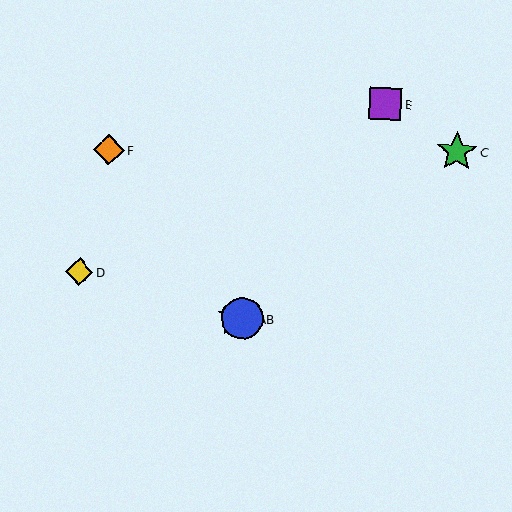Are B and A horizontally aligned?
Yes, both are at y≈318.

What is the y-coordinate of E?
Object E is at y≈104.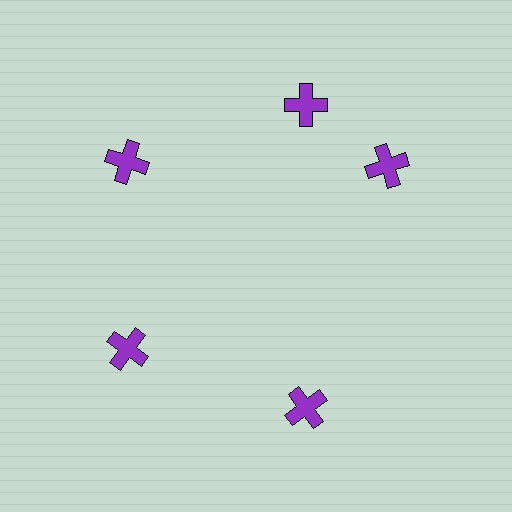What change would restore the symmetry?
The symmetry would be restored by rotating it back into even spacing with its neighbors so that all 5 crosses sit at equal angles and equal distance from the center.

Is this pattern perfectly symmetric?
No. The 5 purple crosses are arranged in a ring, but one element near the 3 o'clock position is rotated out of alignment along the ring, breaking the 5-fold rotational symmetry.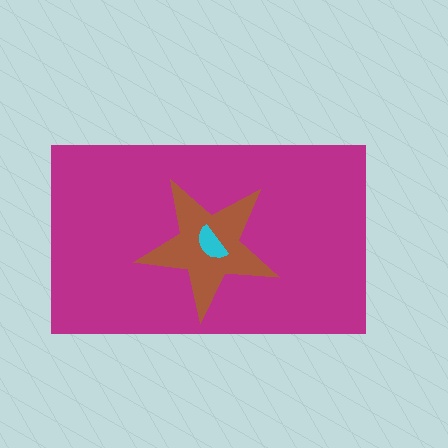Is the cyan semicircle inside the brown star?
Yes.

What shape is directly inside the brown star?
The cyan semicircle.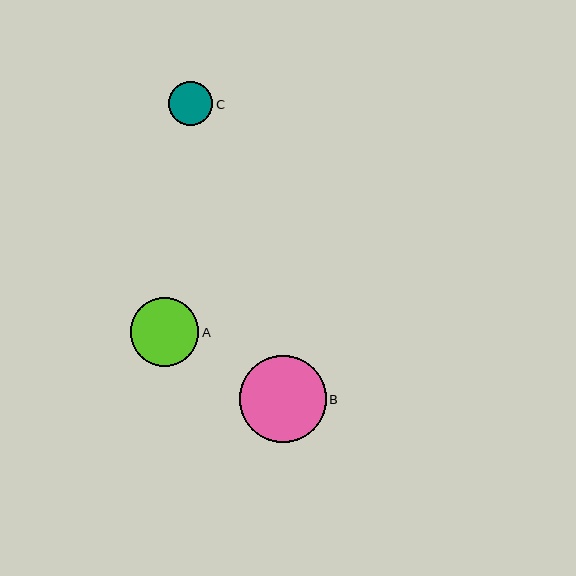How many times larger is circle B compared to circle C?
Circle B is approximately 2.0 times the size of circle C.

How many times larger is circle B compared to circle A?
Circle B is approximately 1.3 times the size of circle A.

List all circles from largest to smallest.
From largest to smallest: B, A, C.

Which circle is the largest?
Circle B is the largest with a size of approximately 87 pixels.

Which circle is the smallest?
Circle C is the smallest with a size of approximately 44 pixels.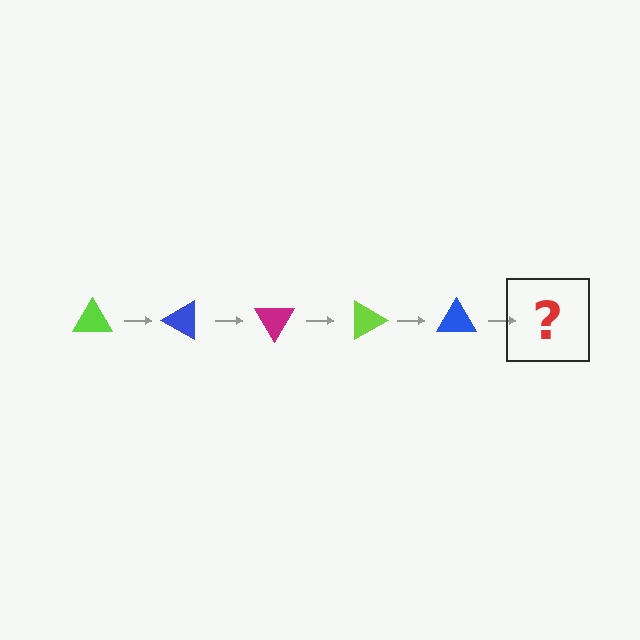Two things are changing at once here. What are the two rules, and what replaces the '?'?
The two rules are that it rotates 30 degrees each step and the color cycles through lime, blue, and magenta. The '?' should be a magenta triangle, rotated 150 degrees from the start.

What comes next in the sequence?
The next element should be a magenta triangle, rotated 150 degrees from the start.